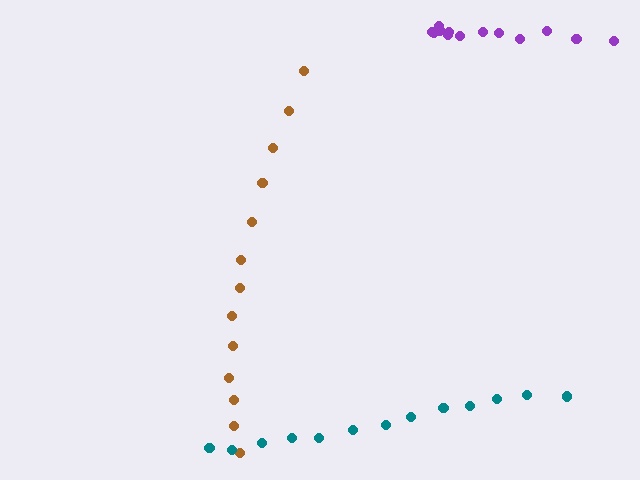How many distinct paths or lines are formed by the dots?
There are 3 distinct paths.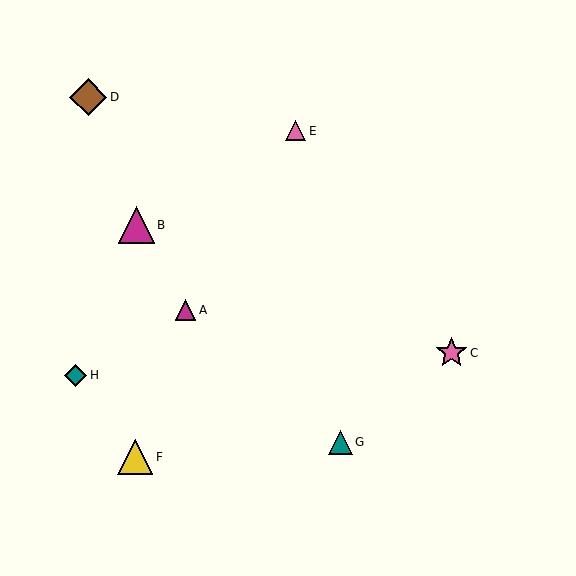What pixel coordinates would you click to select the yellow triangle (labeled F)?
Click at (135, 457) to select the yellow triangle F.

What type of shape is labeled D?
Shape D is a brown diamond.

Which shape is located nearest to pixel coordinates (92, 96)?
The brown diamond (labeled D) at (88, 97) is nearest to that location.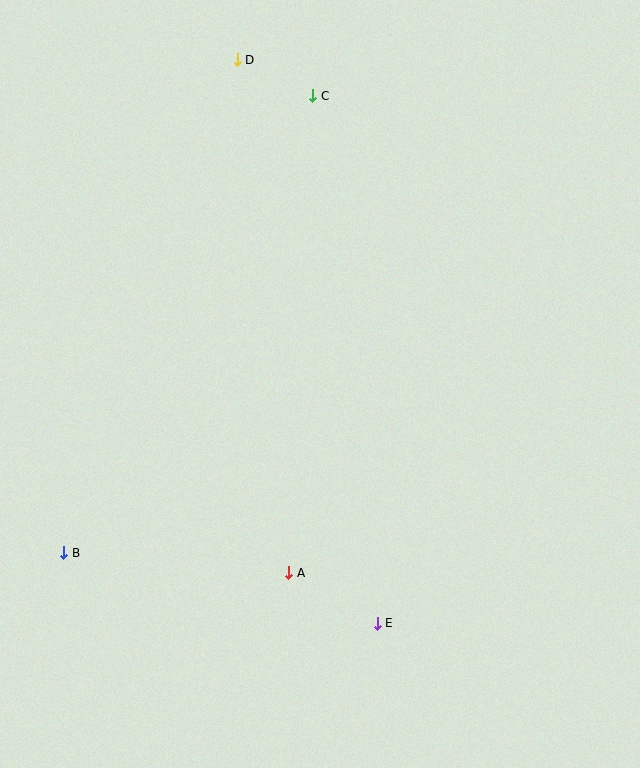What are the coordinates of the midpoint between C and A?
The midpoint between C and A is at (301, 334).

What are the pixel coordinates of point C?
Point C is at (313, 96).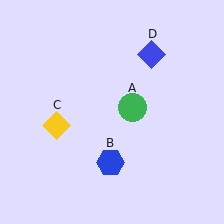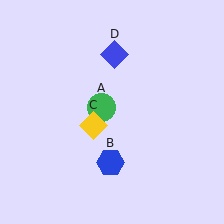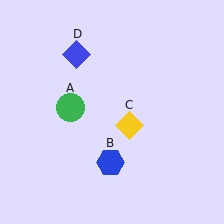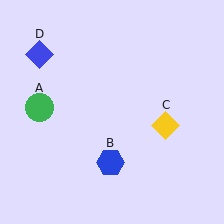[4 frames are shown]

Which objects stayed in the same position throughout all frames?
Blue hexagon (object B) remained stationary.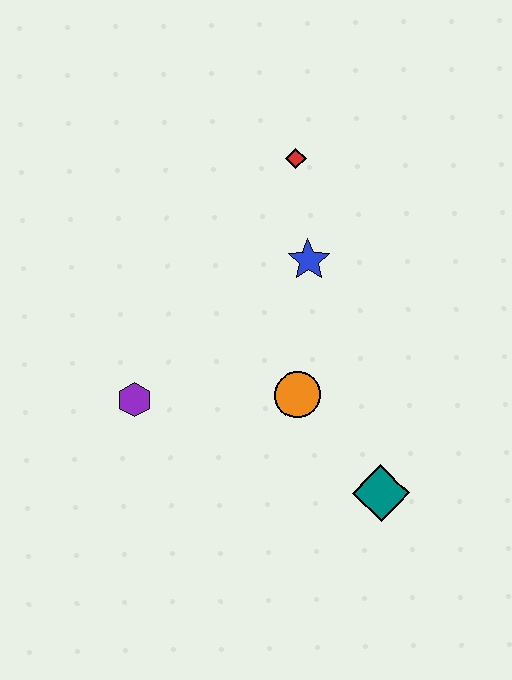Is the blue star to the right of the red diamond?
Yes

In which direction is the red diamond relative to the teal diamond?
The red diamond is above the teal diamond.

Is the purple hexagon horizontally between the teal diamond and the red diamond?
No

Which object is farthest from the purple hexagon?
The red diamond is farthest from the purple hexagon.